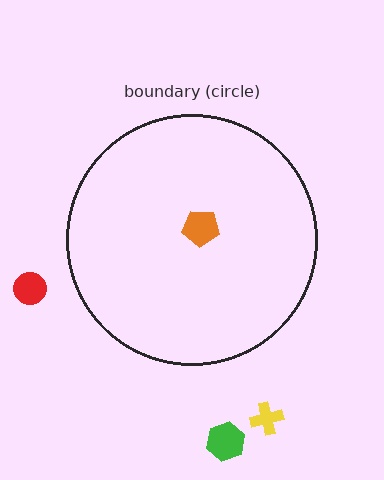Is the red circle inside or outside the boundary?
Outside.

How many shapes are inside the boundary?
1 inside, 3 outside.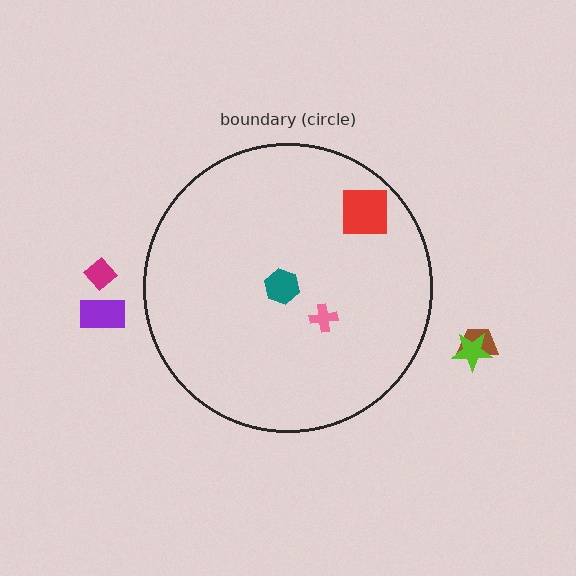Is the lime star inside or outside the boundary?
Outside.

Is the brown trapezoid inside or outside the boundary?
Outside.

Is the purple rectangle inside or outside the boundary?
Outside.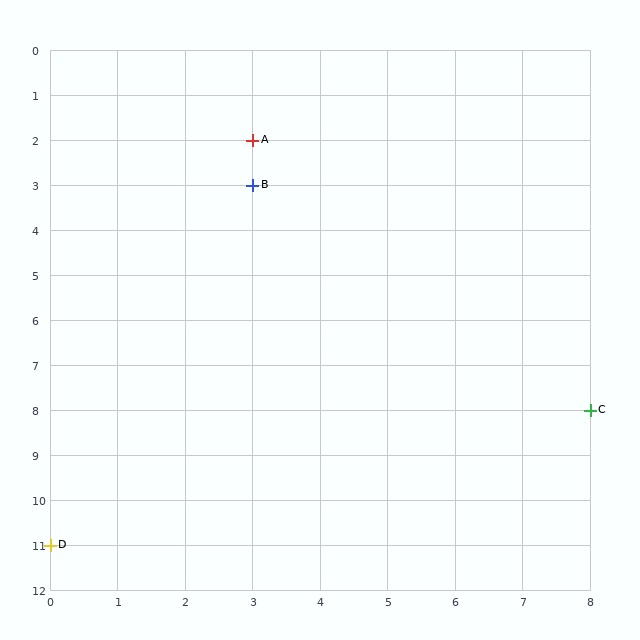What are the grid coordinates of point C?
Point C is at grid coordinates (8, 8).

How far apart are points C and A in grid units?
Points C and A are 5 columns and 6 rows apart (about 7.8 grid units diagonally).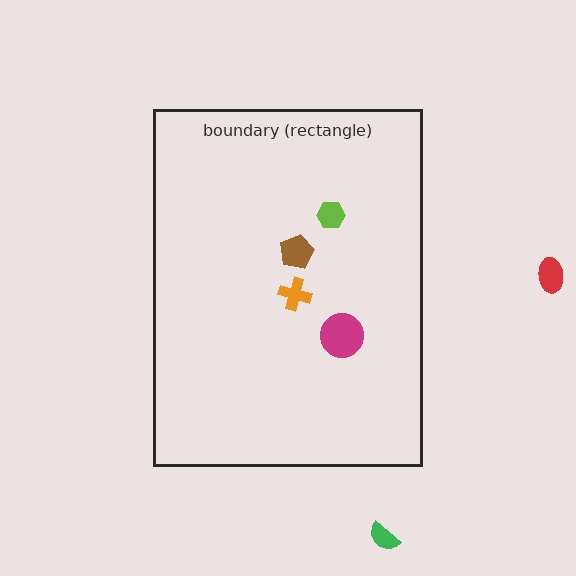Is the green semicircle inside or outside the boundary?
Outside.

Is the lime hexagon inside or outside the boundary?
Inside.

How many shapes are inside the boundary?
4 inside, 2 outside.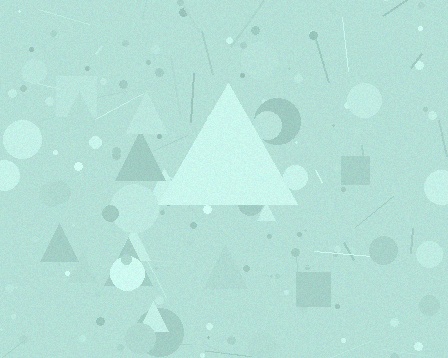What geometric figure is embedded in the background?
A triangle is embedded in the background.